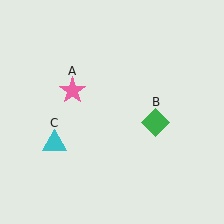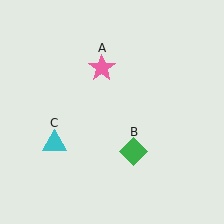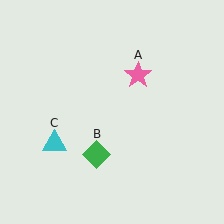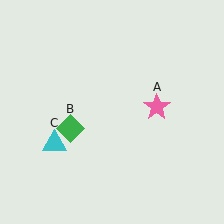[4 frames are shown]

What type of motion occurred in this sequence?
The pink star (object A), green diamond (object B) rotated clockwise around the center of the scene.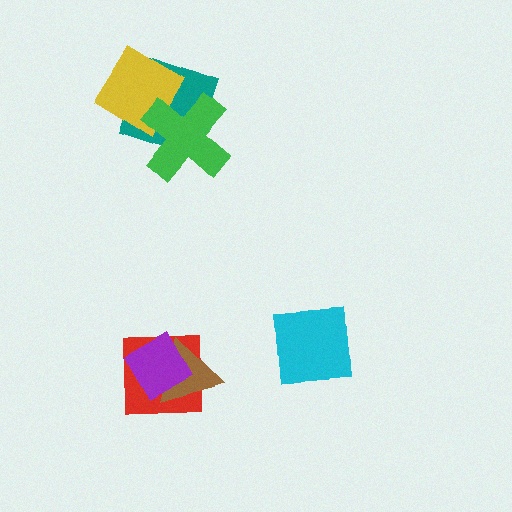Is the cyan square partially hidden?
No, no other shape covers it.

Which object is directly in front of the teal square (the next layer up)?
The yellow diamond is directly in front of the teal square.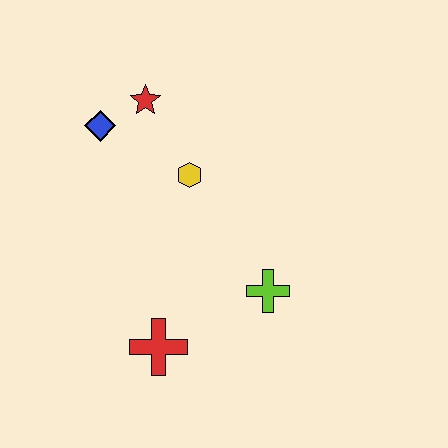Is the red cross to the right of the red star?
Yes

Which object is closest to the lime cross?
The red cross is closest to the lime cross.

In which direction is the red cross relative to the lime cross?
The red cross is to the left of the lime cross.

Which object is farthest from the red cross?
The red star is farthest from the red cross.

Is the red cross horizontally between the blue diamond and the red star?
No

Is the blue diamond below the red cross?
No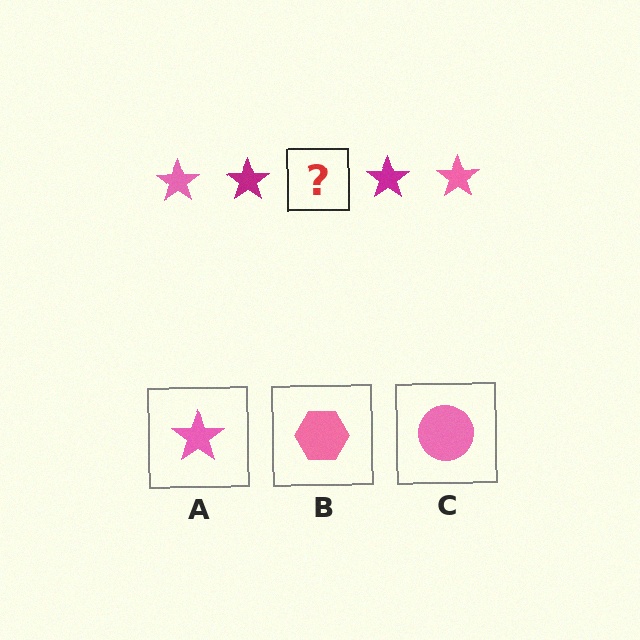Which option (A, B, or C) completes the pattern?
A.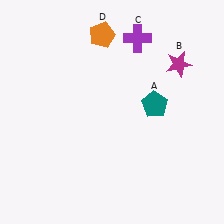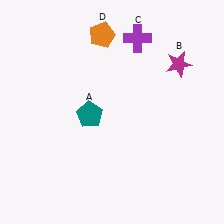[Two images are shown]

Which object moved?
The teal pentagon (A) moved left.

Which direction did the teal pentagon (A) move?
The teal pentagon (A) moved left.